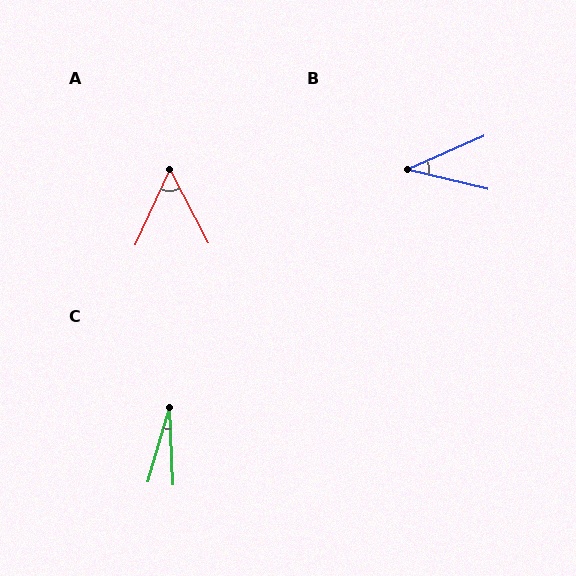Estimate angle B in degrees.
Approximately 37 degrees.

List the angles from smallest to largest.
C (19°), B (37°), A (52°).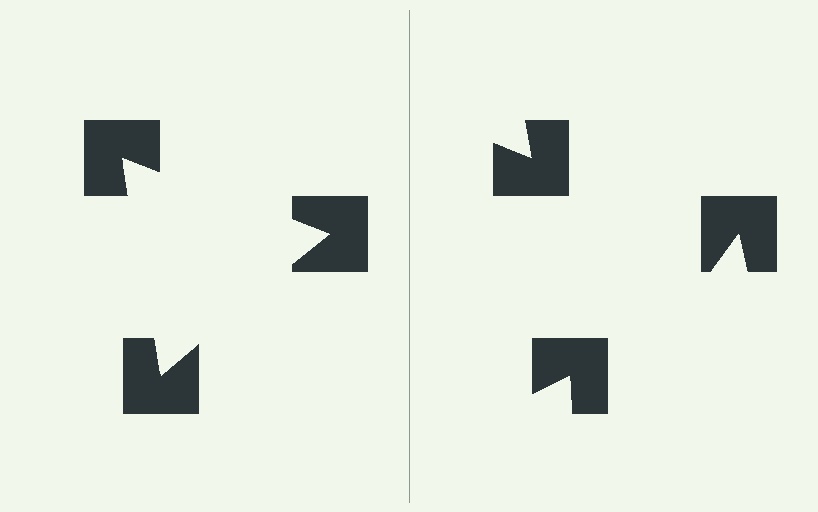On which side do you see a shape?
An illusory triangle appears on the left side. On the right side the wedge cuts are rotated, so no coherent shape forms.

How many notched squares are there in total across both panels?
6 — 3 on each side.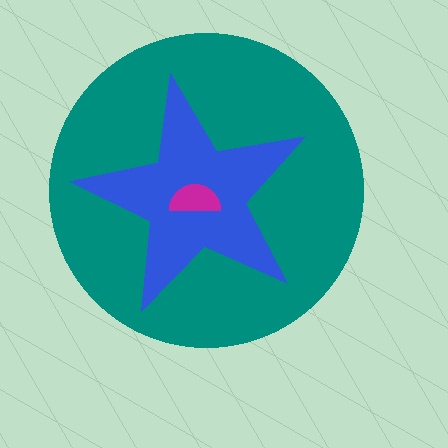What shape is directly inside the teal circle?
The blue star.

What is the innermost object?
The magenta semicircle.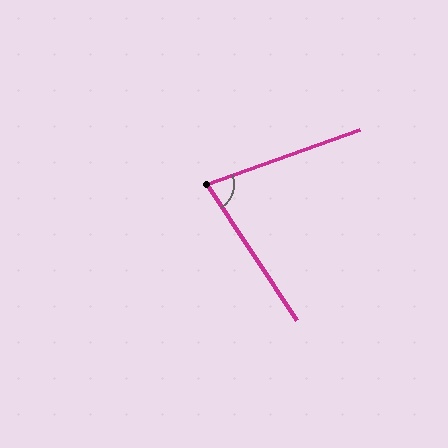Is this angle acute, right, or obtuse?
It is acute.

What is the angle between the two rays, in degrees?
Approximately 76 degrees.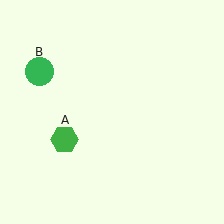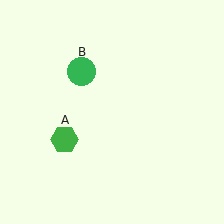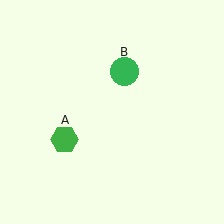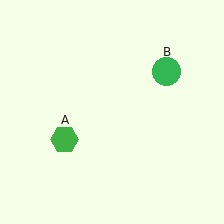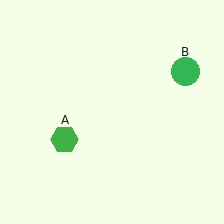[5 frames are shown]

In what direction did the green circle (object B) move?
The green circle (object B) moved right.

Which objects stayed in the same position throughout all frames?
Green hexagon (object A) remained stationary.